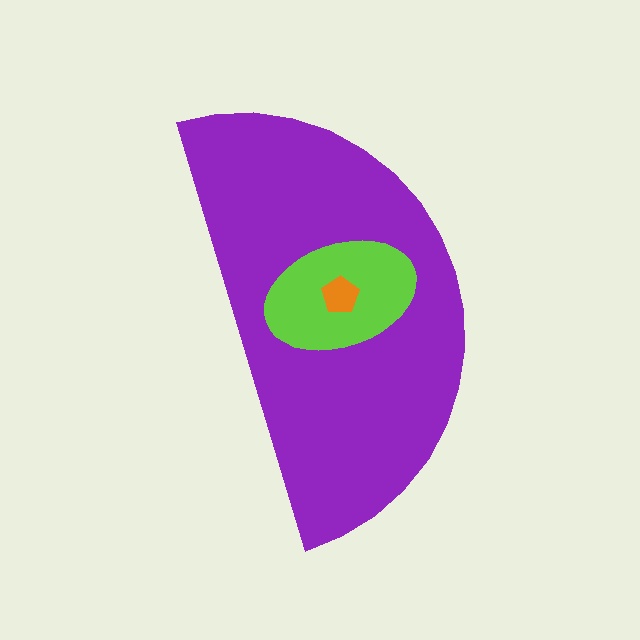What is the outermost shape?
The purple semicircle.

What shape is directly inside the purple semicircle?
The lime ellipse.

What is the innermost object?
The orange pentagon.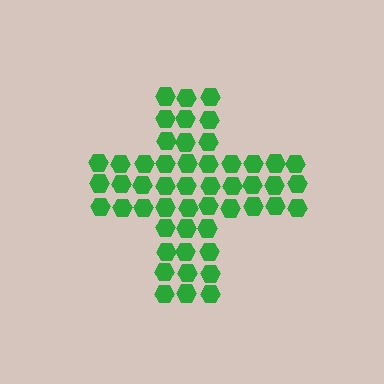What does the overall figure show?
The overall figure shows a cross.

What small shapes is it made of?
It is made of small hexagons.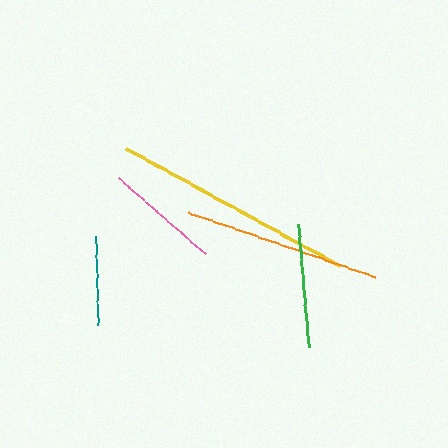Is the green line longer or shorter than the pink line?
The green line is longer than the pink line.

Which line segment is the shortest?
The teal line is the shortest at approximately 88 pixels.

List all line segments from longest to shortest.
From longest to shortest: yellow, orange, green, pink, teal.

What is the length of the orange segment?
The orange segment is approximately 198 pixels long.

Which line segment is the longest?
The yellow line is the longest at approximately 244 pixels.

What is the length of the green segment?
The green segment is approximately 123 pixels long.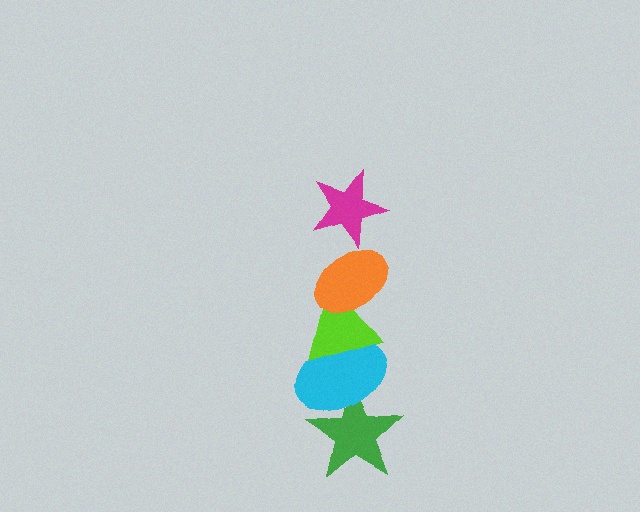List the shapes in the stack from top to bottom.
From top to bottom: the magenta star, the orange ellipse, the lime triangle, the cyan ellipse, the green star.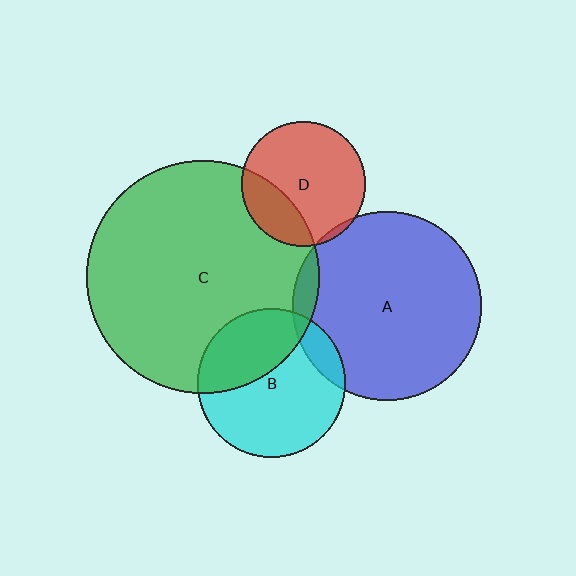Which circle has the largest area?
Circle C (green).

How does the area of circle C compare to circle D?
Approximately 3.5 times.